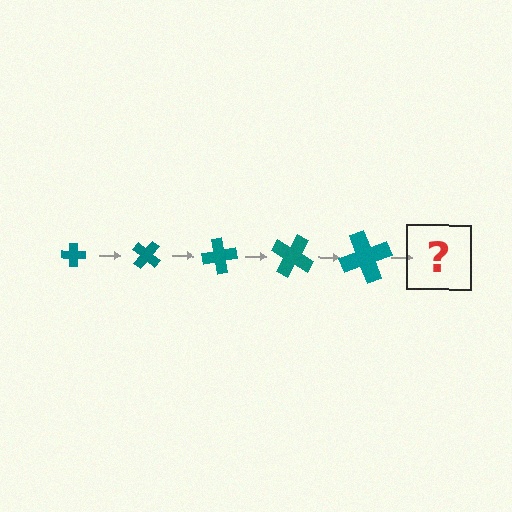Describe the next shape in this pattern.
It should be a cross, larger than the previous one and rotated 200 degrees from the start.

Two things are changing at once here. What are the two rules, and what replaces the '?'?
The two rules are that the cross grows larger each step and it rotates 40 degrees each step. The '?' should be a cross, larger than the previous one and rotated 200 degrees from the start.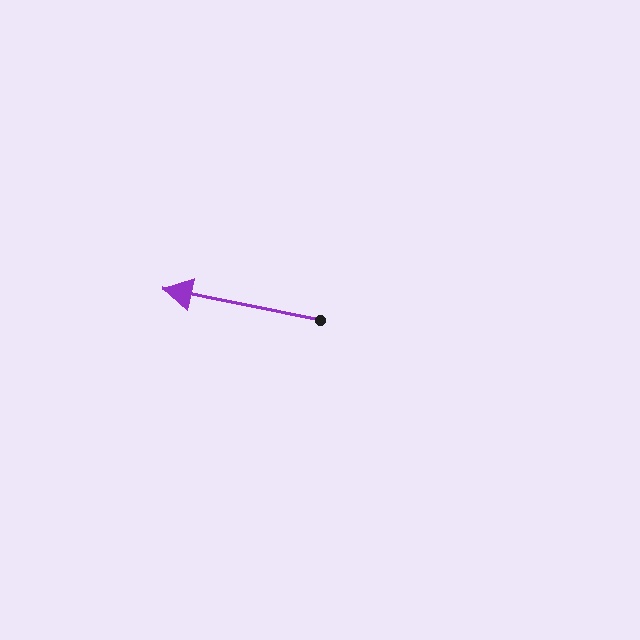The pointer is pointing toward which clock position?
Roughly 9 o'clock.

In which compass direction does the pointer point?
West.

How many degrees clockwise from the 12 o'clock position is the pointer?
Approximately 281 degrees.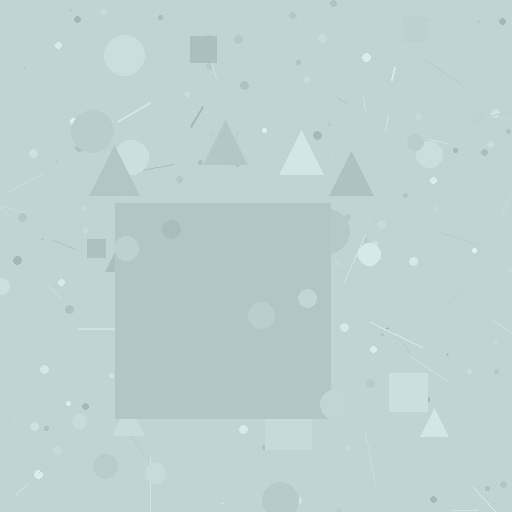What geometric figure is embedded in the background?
A square is embedded in the background.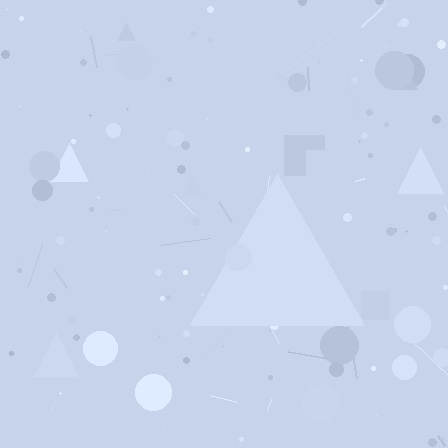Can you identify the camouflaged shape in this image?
The camouflaged shape is a triangle.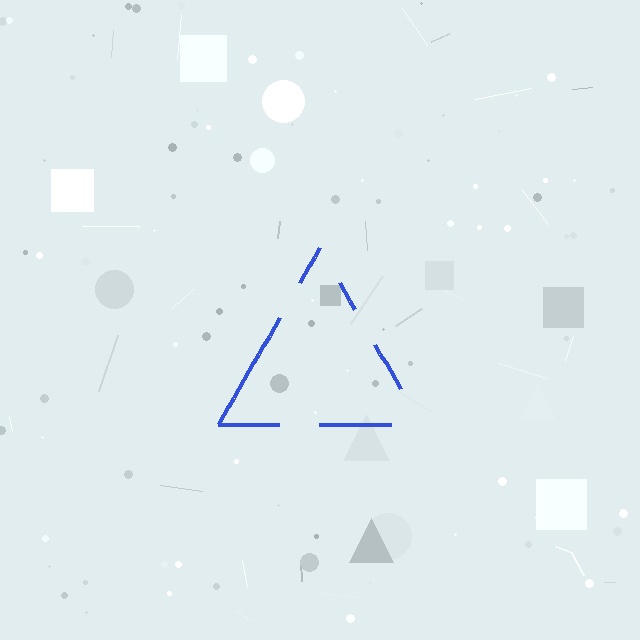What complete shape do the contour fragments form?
The contour fragments form a triangle.